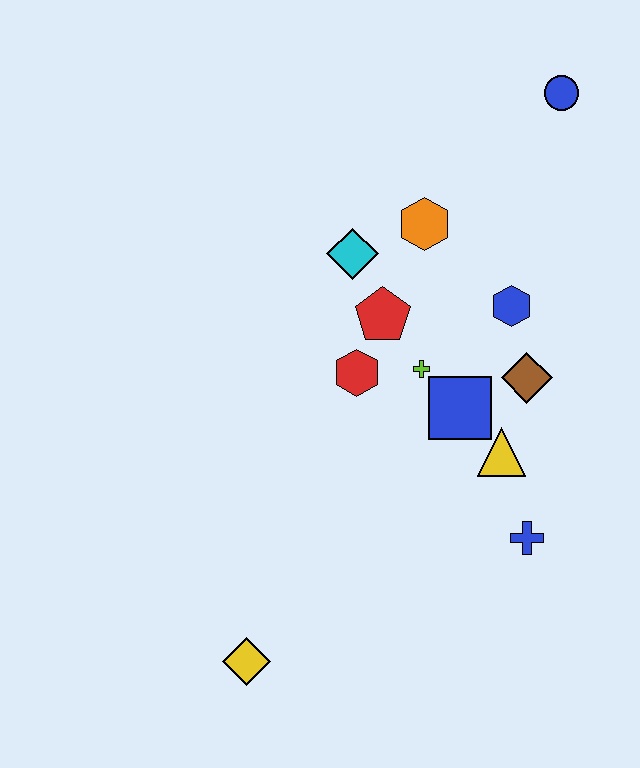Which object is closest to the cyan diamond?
The red pentagon is closest to the cyan diamond.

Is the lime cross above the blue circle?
No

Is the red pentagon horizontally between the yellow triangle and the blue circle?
No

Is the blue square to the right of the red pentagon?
Yes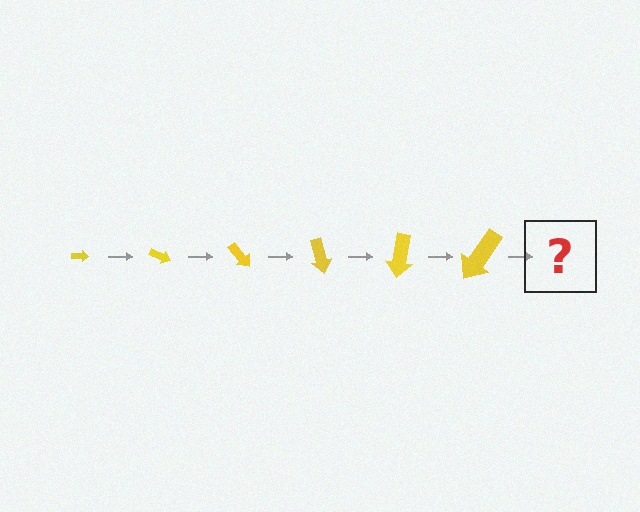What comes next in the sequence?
The next element should be an arrow, larger than the previous one and rotated 150 degrees from the start.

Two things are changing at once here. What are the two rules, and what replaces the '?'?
The two rules are that the arrow grows larger each step and it rotates 25 degrees each step. The '?' should be an arrow, larger than the previous one and rotated 150 degrees from the start.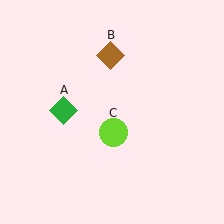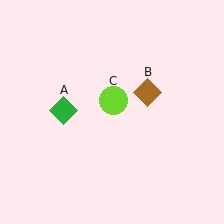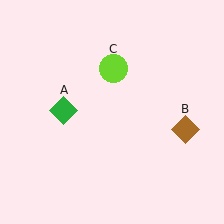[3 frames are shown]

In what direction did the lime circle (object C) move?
The lime circle (object C) moved up.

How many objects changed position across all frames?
2 objects changed position: brown diamond (object B), lime circle (object C).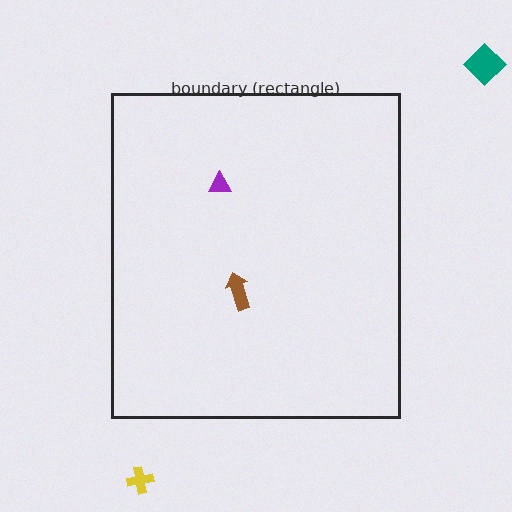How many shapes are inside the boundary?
2 inside, 2 outside.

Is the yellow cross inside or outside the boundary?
Outside.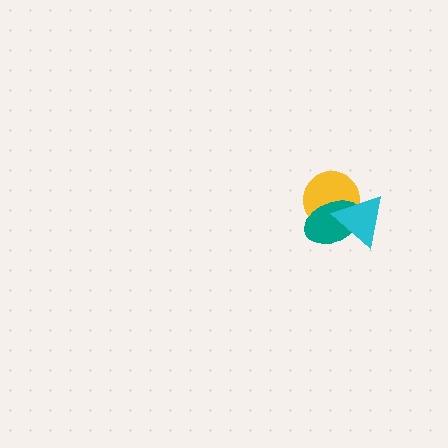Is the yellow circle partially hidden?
Yes, it is partially covered by another shape.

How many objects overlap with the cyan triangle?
2 objects overlap with the cyan triangle.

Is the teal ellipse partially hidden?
Yes, it is partially covered by another shape.